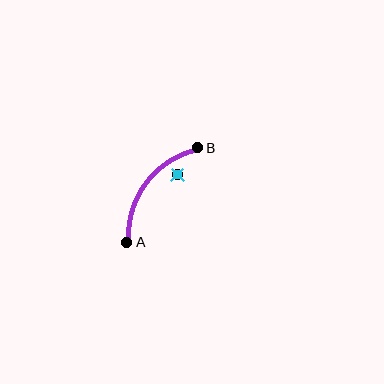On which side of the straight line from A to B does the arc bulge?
The arc bulges above and to the left of the straight line connecting A and B.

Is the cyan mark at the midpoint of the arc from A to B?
No — the cyan mark does not lie on the arc at all. It sits slightly inside the curve.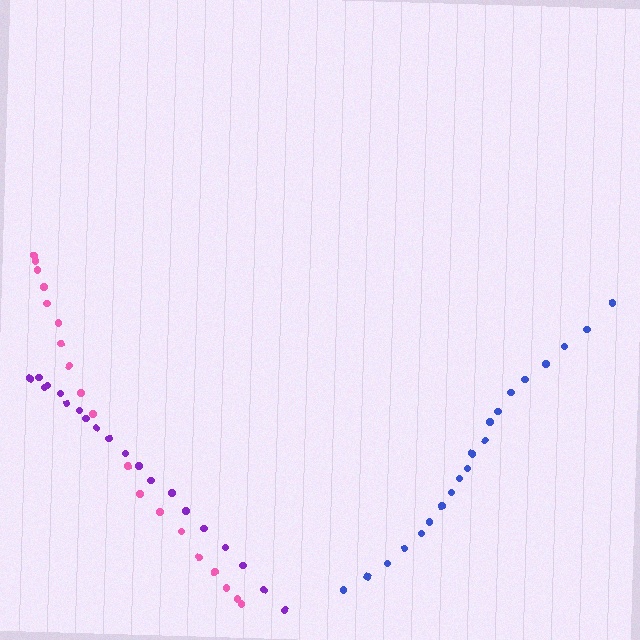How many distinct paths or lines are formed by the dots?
There are 3 distinct paths.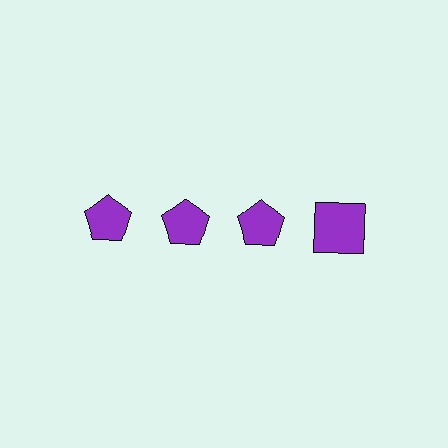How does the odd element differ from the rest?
It has a different shape: square instead of pentagon.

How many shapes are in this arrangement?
There are 4 shapes arranged in a grid pattern.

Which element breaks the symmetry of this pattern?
The purple square in the top row, second from right column breaks the symmetry. All other shapes are purple pentagons.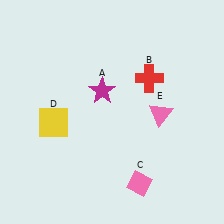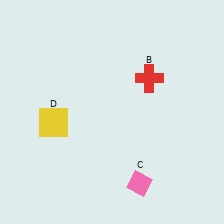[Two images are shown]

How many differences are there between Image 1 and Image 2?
There are 2 differences between the two images.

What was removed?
The pink triangle (E), the magenta star (A) were removed in Image 2.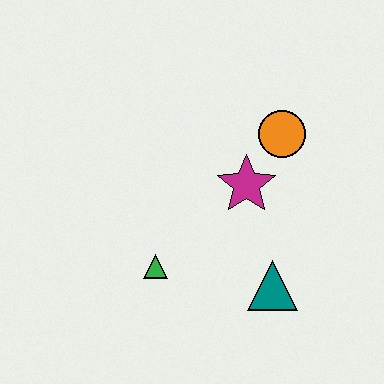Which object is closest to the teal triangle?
The magenta star is closest to the teal triangle.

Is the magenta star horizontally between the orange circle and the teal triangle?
No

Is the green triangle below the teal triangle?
No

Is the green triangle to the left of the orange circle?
Yes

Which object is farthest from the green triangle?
The orange circle is farthest from the green triangle.